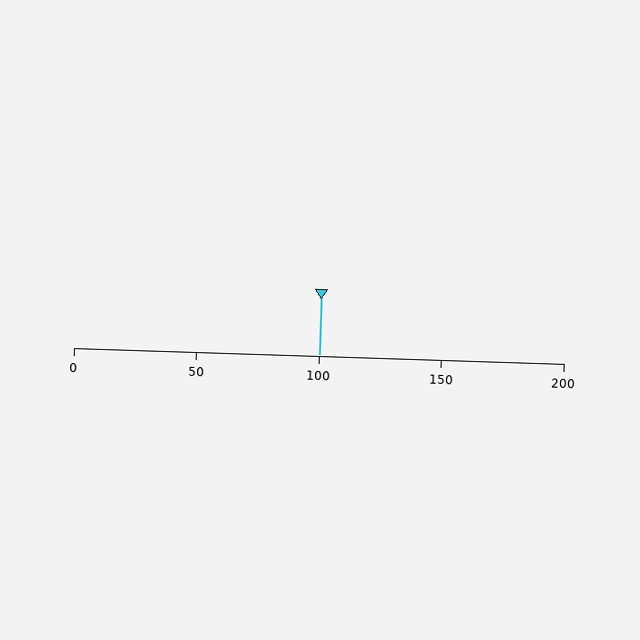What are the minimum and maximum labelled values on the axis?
The axis runs from 0 to 200.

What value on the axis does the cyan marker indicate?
The marker indicates approximately 100.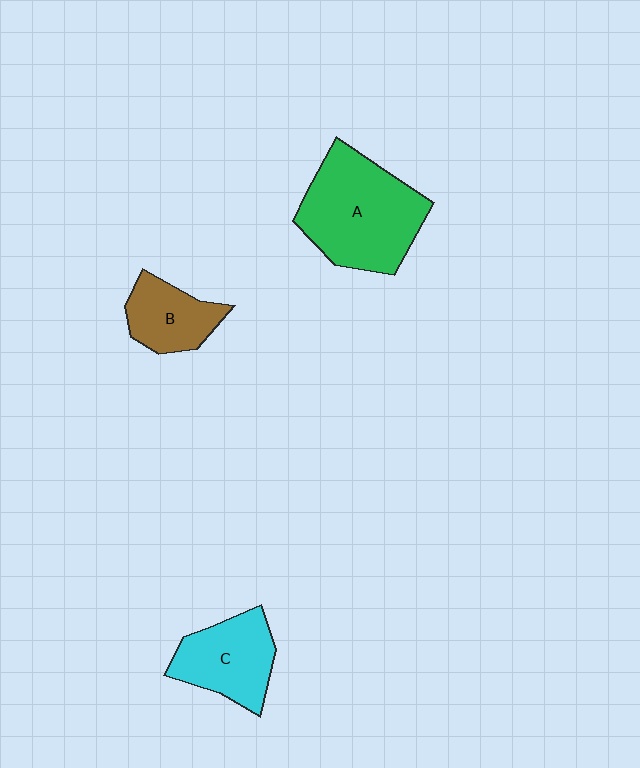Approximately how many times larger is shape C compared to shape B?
Approximately 1.3 times.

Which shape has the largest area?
Shape A (green).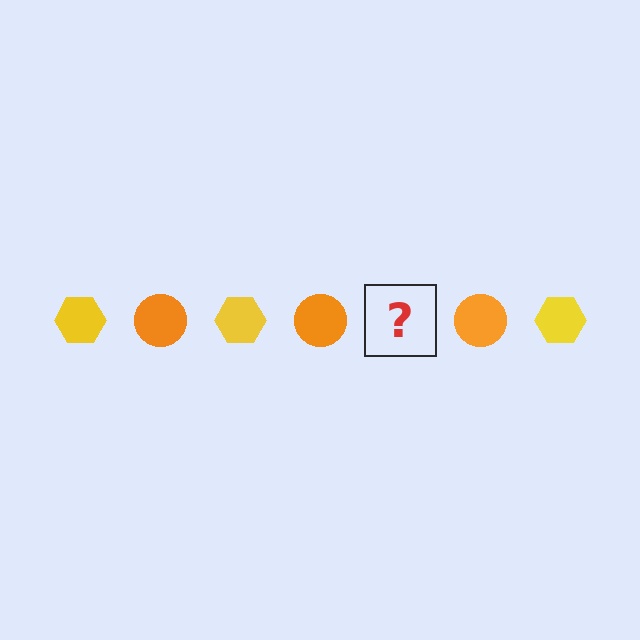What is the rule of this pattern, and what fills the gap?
The rule is that the pattern alternates between yellow hexagon and orange circle. The gap should be filled with a yellow hexagon.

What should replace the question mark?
The question mark should be replaced with a yellow hexagon.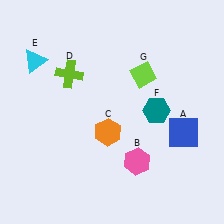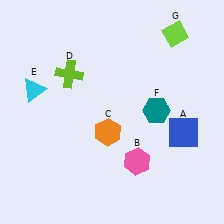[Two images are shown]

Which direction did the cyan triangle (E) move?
The cyan triangle (E) moved down.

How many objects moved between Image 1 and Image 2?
2 objects moved between the two images.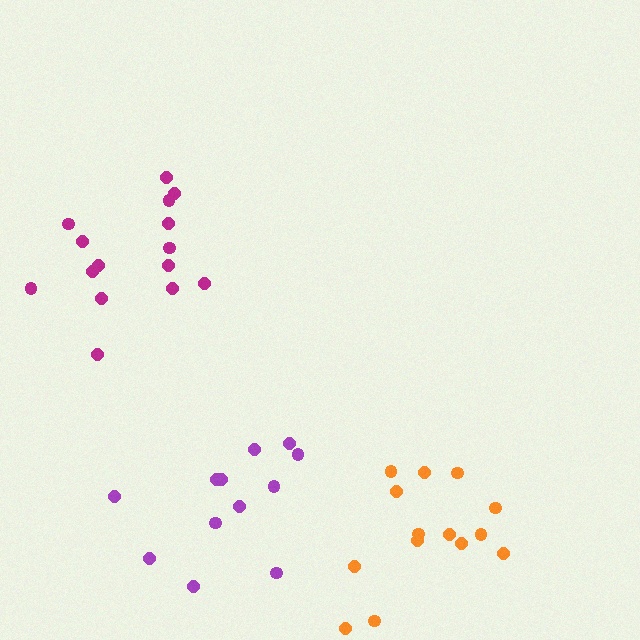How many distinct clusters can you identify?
There are 3 distinct clusters.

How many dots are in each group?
Group 1: 15 dots, Group 2: 14 dots, Group 3: 12 dots (41 total).